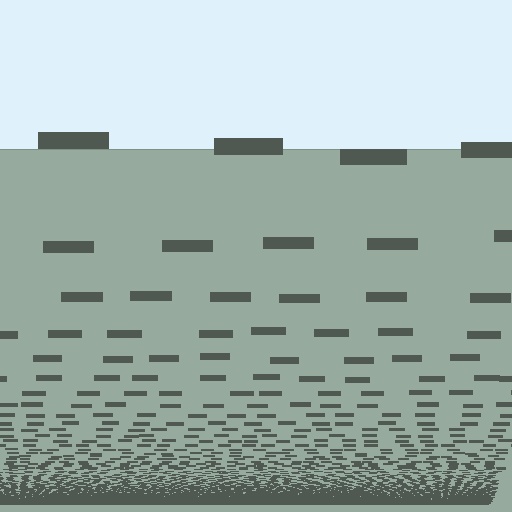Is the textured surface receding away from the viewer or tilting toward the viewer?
The surface appears to tilt toward the viewer. Texture elements get larger and sparser toward the top.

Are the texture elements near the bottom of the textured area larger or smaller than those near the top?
Smaller. The gradient is inverted — elements near the bottom are smaller and denser.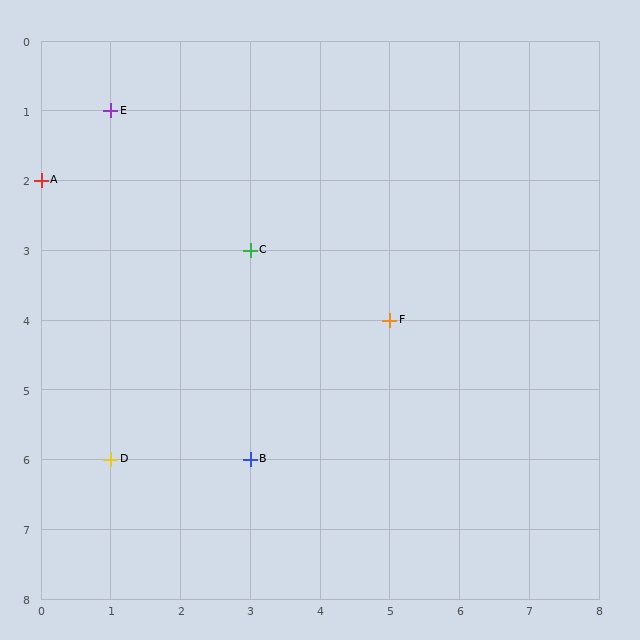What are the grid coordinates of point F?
Point F is at grid coordinates (5, 4).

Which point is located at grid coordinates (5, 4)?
Point F is at (5, 4).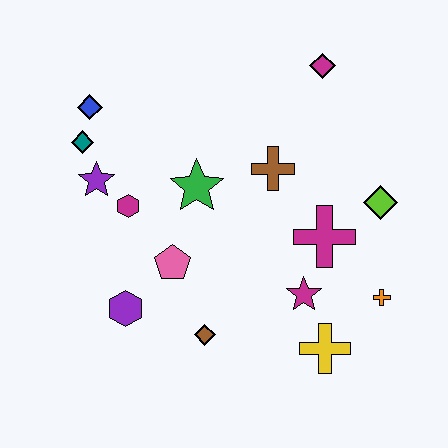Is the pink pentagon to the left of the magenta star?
Yes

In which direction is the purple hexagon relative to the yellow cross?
The purple hexagon is to the left of the yellow cross.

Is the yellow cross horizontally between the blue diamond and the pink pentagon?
No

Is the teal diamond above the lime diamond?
Yes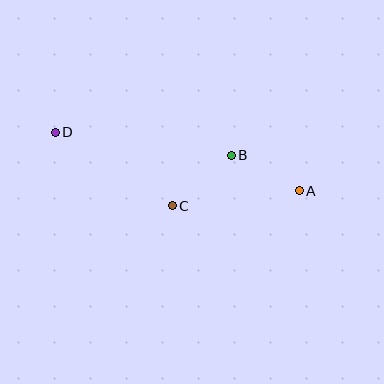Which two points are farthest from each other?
Points A and D are farthest from each other.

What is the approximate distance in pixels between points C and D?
The distance between C and D is approximately 138 pixels.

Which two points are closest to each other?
Points A and B are closest to each other.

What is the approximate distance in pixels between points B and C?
The distance between B and C is approximately 78 pixels.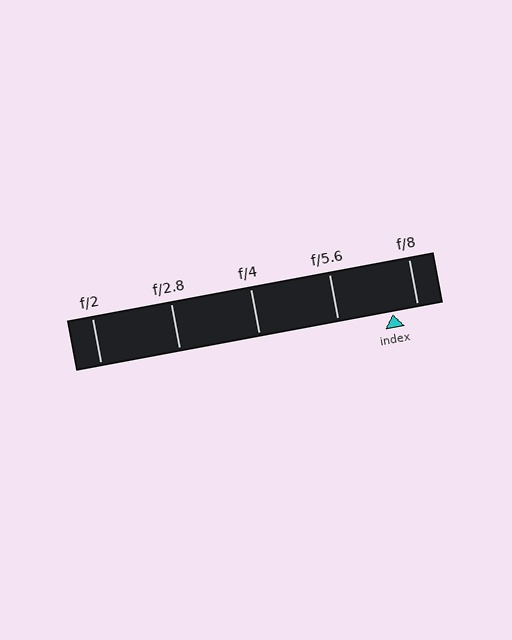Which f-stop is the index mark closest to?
The index mark is closest to f/8.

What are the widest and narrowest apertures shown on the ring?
The widest aperture shown is f/2 and the narrowest is f/8.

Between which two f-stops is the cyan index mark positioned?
The index mark is between f/5.6 and f/8.